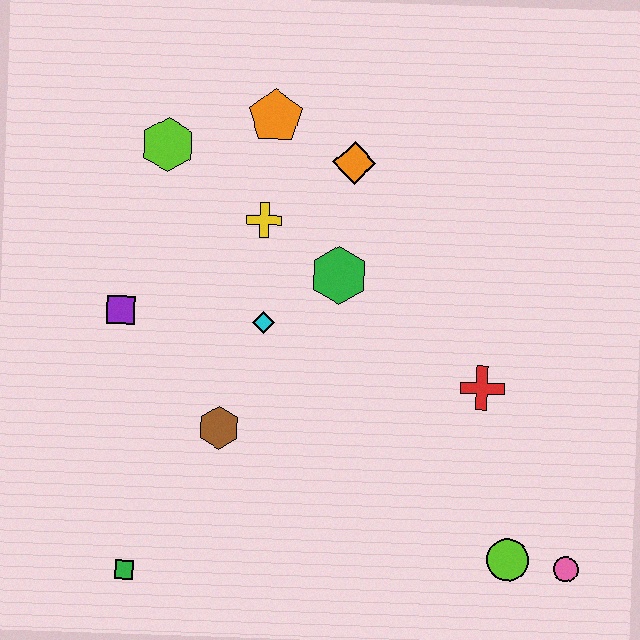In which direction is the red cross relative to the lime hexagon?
The red cross is to the right of the lime hexagon.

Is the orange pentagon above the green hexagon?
Yes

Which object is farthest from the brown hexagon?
The pink circle is farthest from the brown hexagon.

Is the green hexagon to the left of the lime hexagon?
No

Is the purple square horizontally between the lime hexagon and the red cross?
No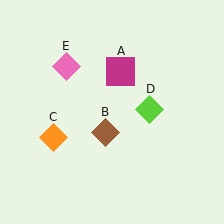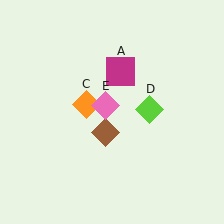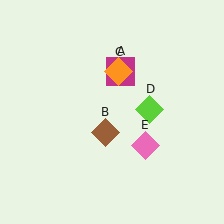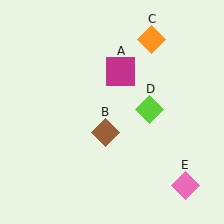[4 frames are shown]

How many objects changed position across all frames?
2 objects changed position: orange diamond (object C), pink diamond (object E).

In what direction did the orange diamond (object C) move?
The orange diamond (object C) moved up and to the right.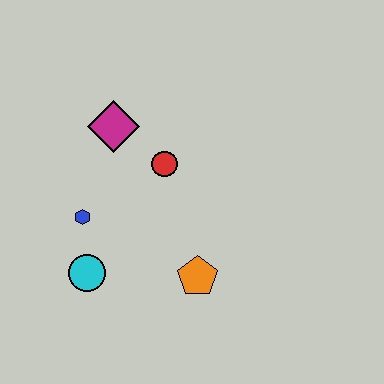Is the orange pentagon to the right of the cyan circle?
Yes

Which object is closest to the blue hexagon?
The cyan circle is closest to the blue hexagon.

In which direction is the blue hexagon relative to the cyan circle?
The blue hexagon is above the cyan circle.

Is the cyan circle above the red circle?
No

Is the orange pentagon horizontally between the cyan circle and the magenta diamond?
No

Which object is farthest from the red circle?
The cyan circle is farthest from the red circle.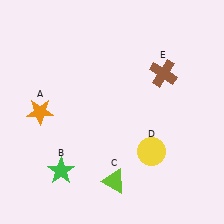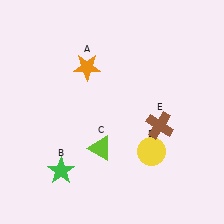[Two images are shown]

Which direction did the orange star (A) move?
The orange star (A) moved right.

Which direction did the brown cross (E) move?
The brown cross (E) moved down.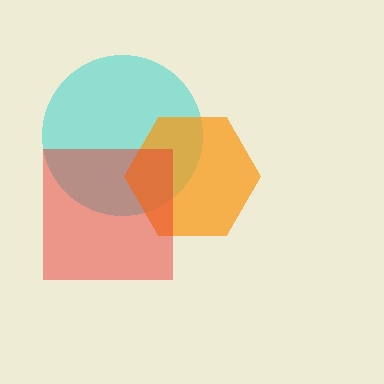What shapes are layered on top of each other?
The layered shapes are: a cyan circle, an orange hexagon, a red square.